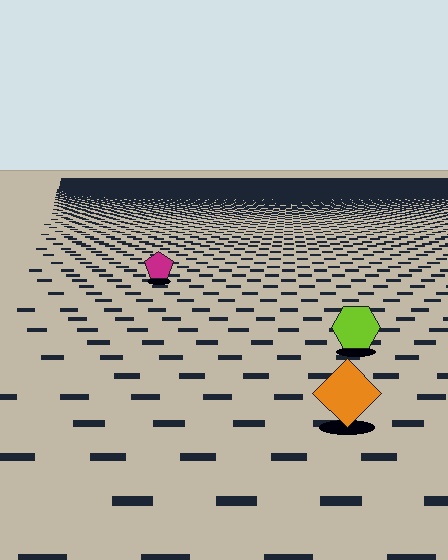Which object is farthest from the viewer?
The magenta pentagon is farthest from the viewer. It appears smaller and the ground texture around it is denser.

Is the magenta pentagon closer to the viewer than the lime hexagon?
No. The lime hexagon is closer — you can tell from the texture gradient: the ground texture is coarser near it.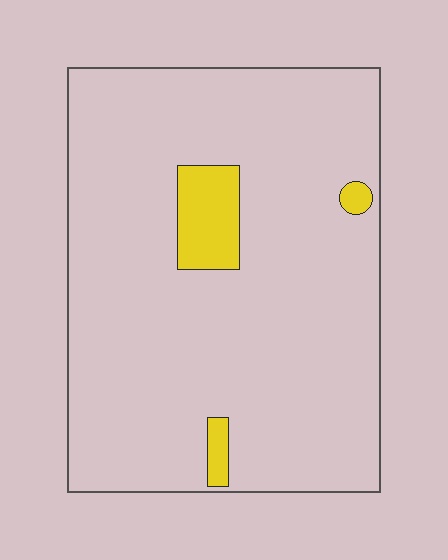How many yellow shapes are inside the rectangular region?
3.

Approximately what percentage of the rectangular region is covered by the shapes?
Approximately 5%.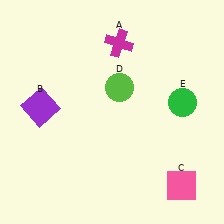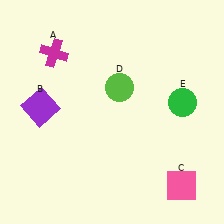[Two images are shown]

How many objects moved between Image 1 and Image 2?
1 object moved between the two images.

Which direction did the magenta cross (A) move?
The magenta cross (A) moved left.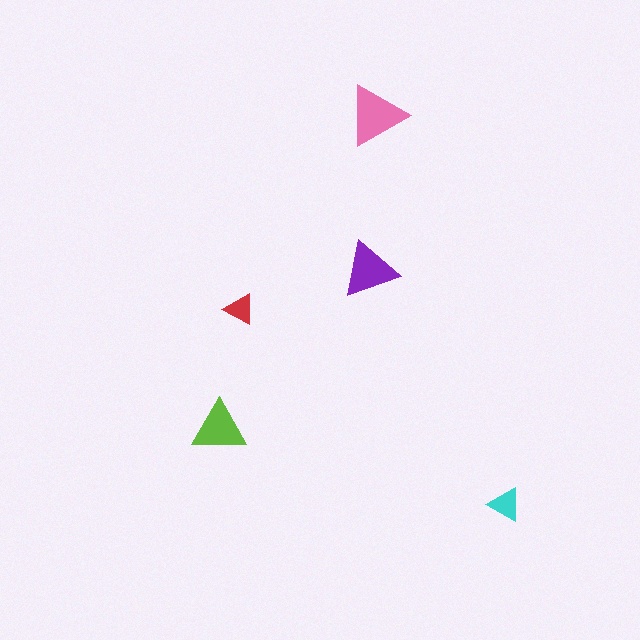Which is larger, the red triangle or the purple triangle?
The purple one.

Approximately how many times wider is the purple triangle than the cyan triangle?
About 1.5 times wider.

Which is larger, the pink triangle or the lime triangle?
The pink one.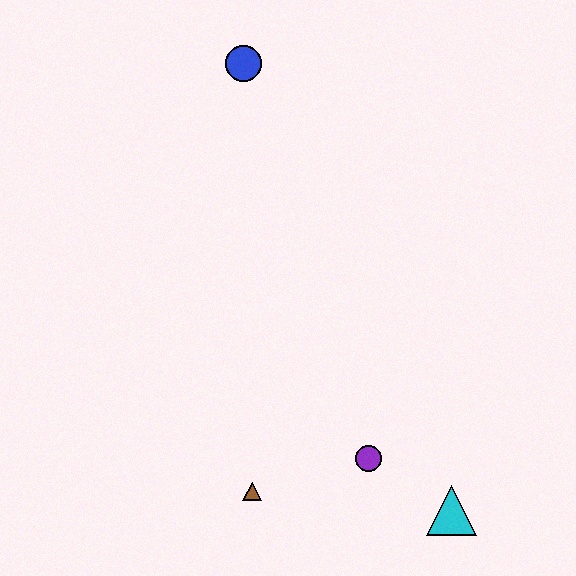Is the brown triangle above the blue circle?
No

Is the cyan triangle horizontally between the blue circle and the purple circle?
No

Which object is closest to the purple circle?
The cyan triangle is closest to the purple circle.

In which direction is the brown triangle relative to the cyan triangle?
The brown triangle is to the left of the cyan triangle.